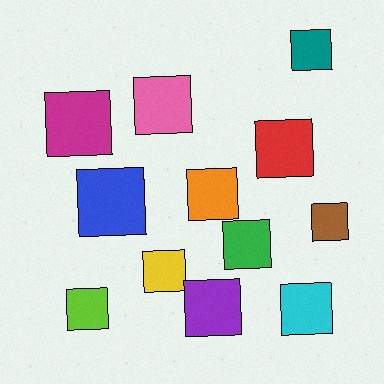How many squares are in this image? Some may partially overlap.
There are 12 squares.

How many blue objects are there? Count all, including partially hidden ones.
There is 1 blue object.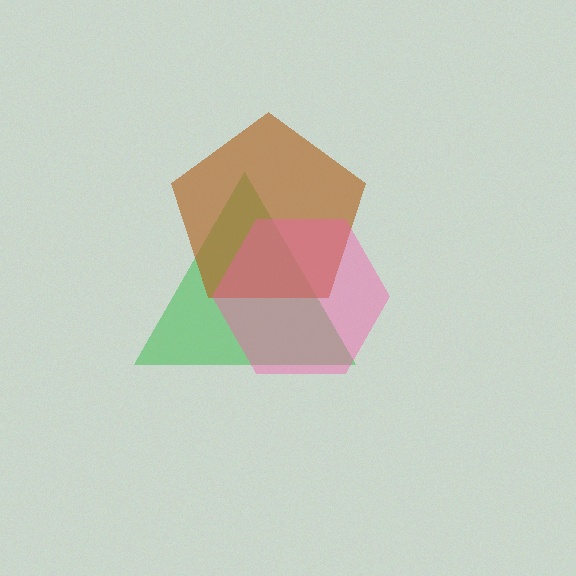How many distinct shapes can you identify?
There are 3 distinct shapes: a green triangle, a brown pentagon, a pink hexagon.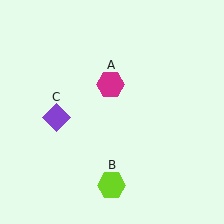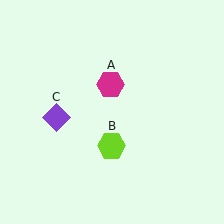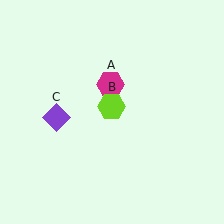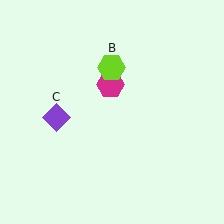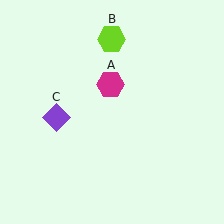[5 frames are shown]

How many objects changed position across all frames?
1 object changed position: lime hexagon (object B).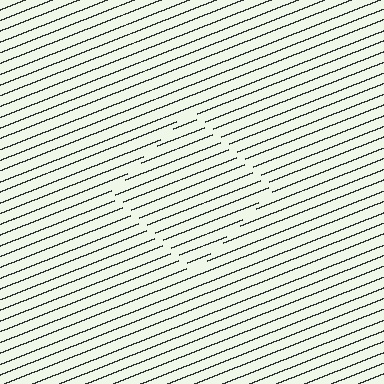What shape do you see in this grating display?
An illusory square. The interior of the shape contains the same grating, shifted by half a period — the contour is defined by the phase discontinuity where line-ends from the inner and outer gratings abut.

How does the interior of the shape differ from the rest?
The interior of the shape contains the same grating, shifted by half a period — the contour is defined by the phase discontinuity where line-ends from the inner and outer gratings abut.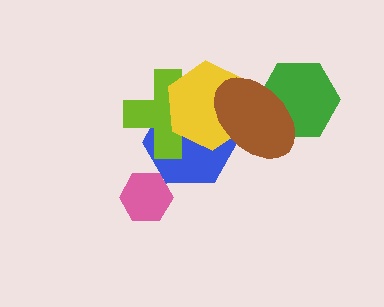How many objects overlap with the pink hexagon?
0 objects overlap with the pink hexagon.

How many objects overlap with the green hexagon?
1 object overlaps with the green hexagon.